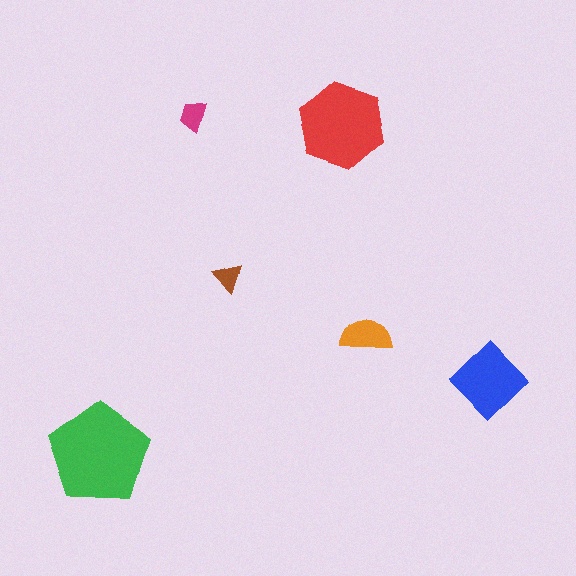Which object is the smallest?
The brown triangle.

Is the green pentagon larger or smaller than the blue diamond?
Larger.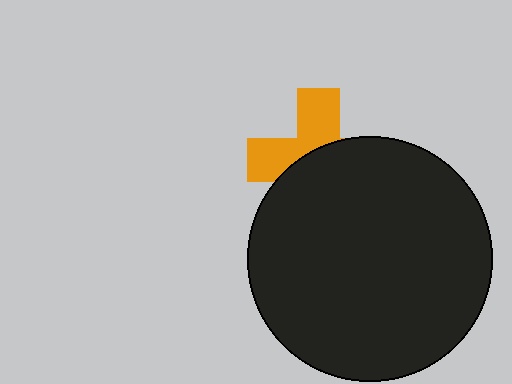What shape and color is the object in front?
The object in front is a black circle.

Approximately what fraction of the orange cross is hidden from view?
Roughly 57% of the orange cross is hidden behind the black circle.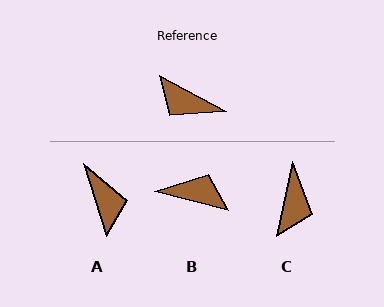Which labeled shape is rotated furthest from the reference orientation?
B, about 166 degrees away.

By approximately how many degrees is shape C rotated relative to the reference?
Approximately 106 degrees counter-clockwise.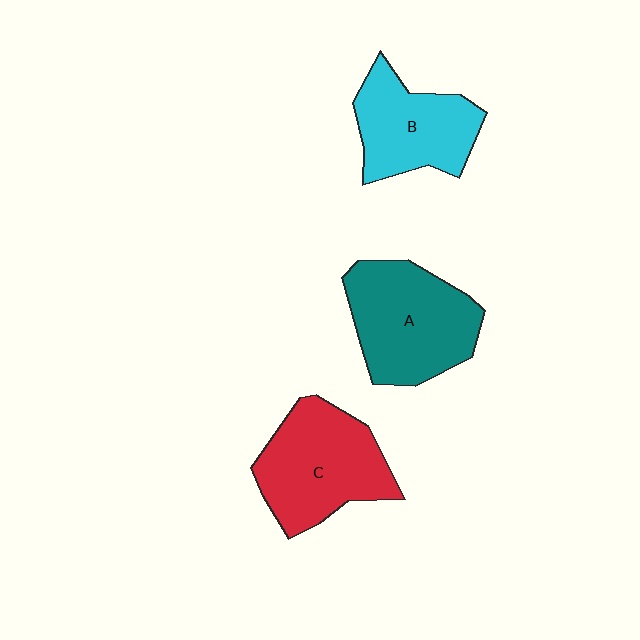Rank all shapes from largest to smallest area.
From largest to smallest: A (teal), C (red), B (cyan).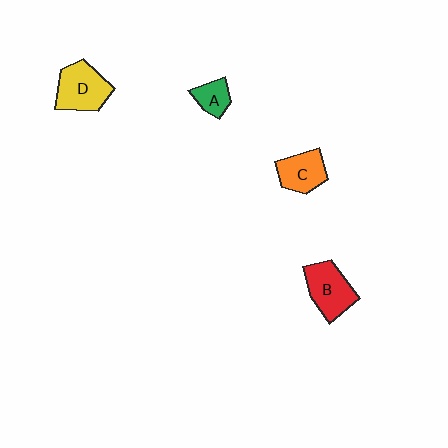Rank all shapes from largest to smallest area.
From largest to smallest: D (yellow), B (red), C (orange), A (green).